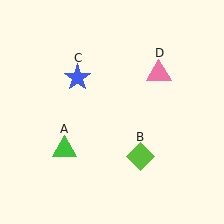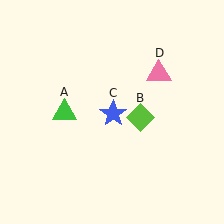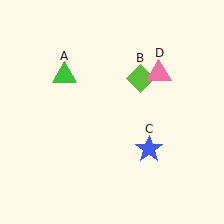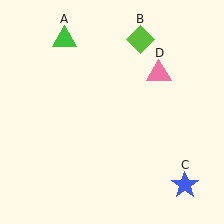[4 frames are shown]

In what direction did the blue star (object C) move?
The blue star (object C) moved down and to the right.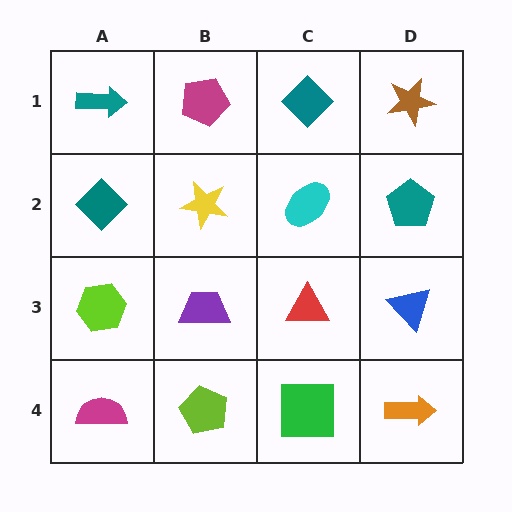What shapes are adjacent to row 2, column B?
A magenta pentagon (row 1, column B), a purple trapezoid (row 3, column B), a teal diamond (row 2, column A), a cyan ellipse (row 2, column C).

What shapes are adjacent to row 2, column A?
A teal arrow (row 1, column A), a lime hexagon (row 3, column A), a yellow star (row 2, column B).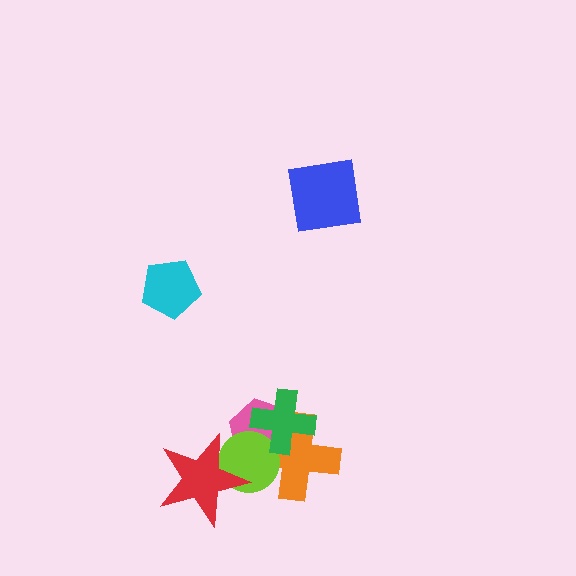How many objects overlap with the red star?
1 object overlaps with the red star.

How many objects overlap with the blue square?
0 objects overlap with the blue square.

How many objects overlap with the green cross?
3 objects overlap with the green cross.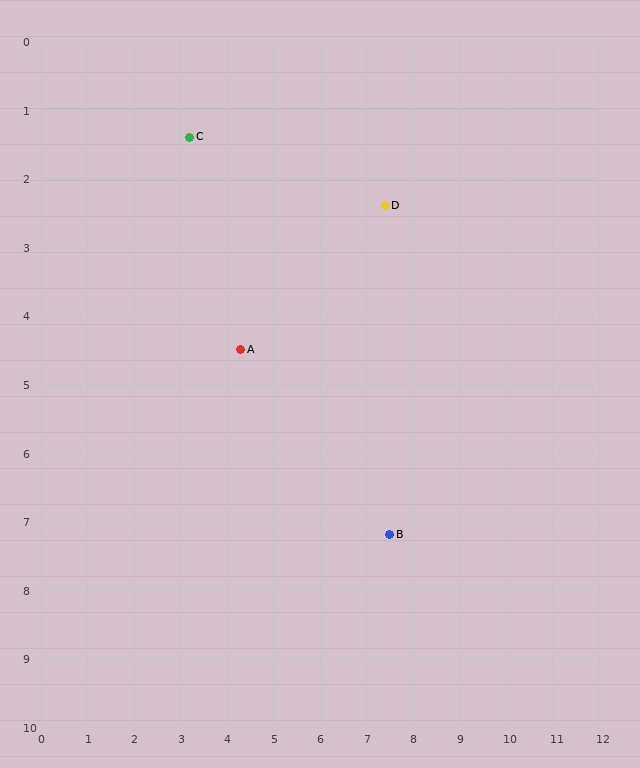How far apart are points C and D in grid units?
Points C and D are about 4.3 grid units apart.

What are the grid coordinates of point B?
Point B is at approximately (7.5, 7.2).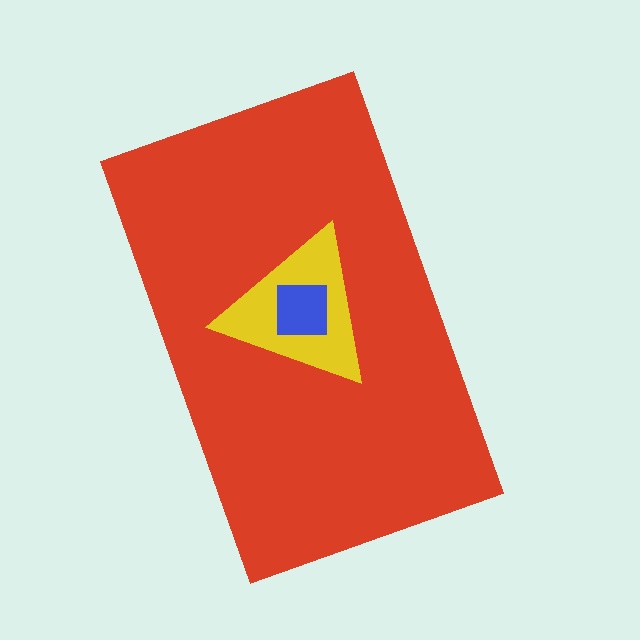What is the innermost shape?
The blue square.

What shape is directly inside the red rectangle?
The yellow triangle.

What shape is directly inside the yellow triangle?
The blue square.